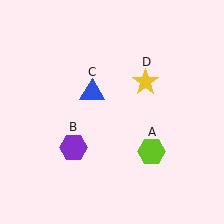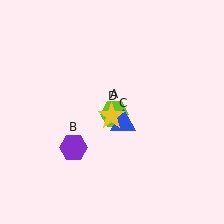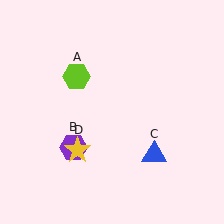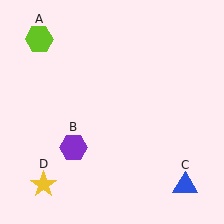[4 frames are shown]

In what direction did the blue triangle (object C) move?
The blue triangle (object C) moved down and to the right.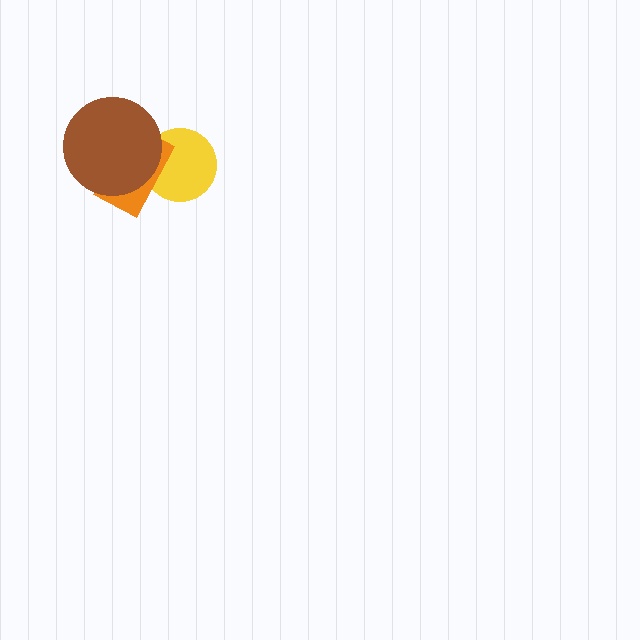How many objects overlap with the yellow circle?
2 objects overlap with the yellow circle.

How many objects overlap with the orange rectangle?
2 objects overlap with the orange rectangle.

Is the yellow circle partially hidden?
Yes, it is partially covered by another shape.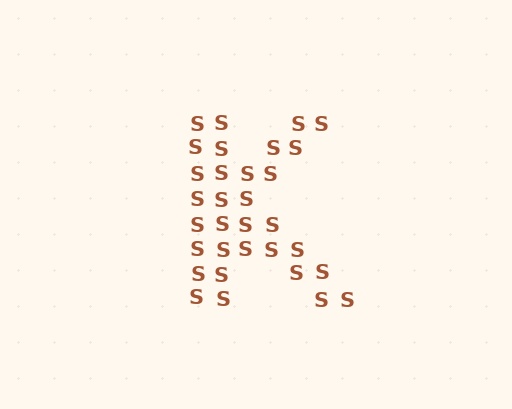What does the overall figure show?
The overall figure shows the letter K.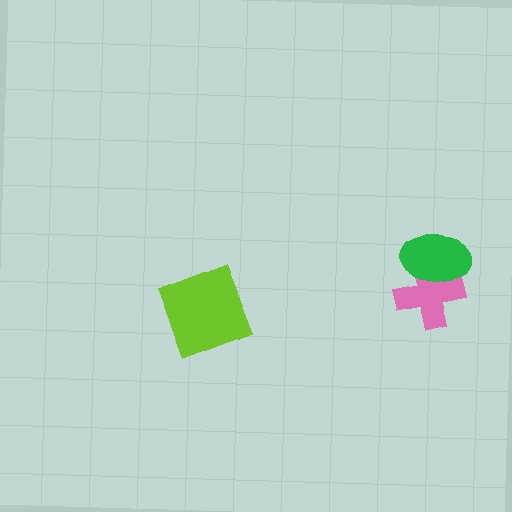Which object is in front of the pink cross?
The green ellipse is in front of the pink cross.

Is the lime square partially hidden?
No, no other shape covers it.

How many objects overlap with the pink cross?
1 object overlaps with the pink cross.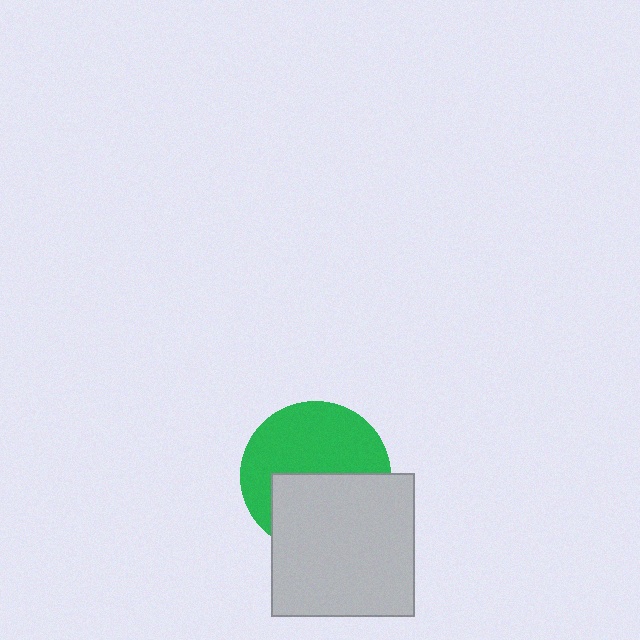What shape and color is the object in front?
The object in front is a light gray square.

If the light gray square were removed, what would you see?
You would see the complete green circle.